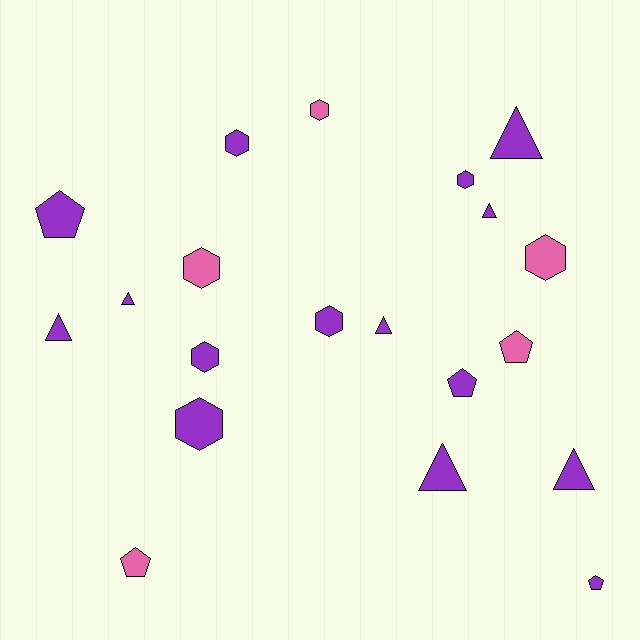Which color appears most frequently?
Purple, with 15 objects.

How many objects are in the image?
There are 20 objects.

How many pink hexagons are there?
There are 3 pink hexagons.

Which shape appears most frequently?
Hexagon, with 8 objects.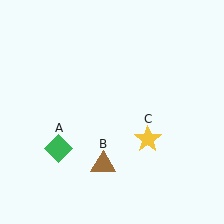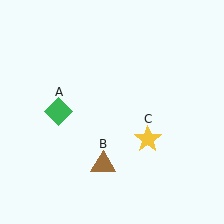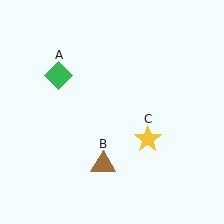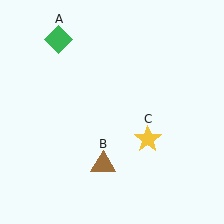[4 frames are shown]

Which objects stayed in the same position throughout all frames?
Brown triangle (object B) and yellow star (object C) remained stationary.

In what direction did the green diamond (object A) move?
The green diamond (object A) moved up.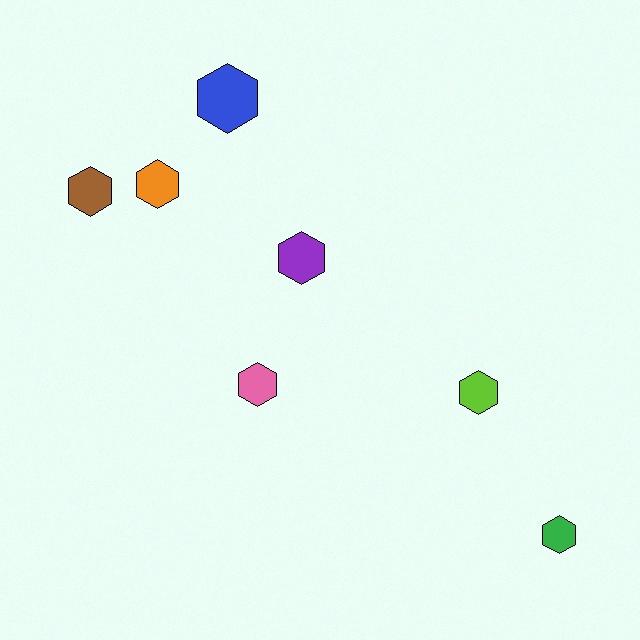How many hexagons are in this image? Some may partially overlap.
There are 7 hexagons.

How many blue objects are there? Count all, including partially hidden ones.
There is 1 blue object.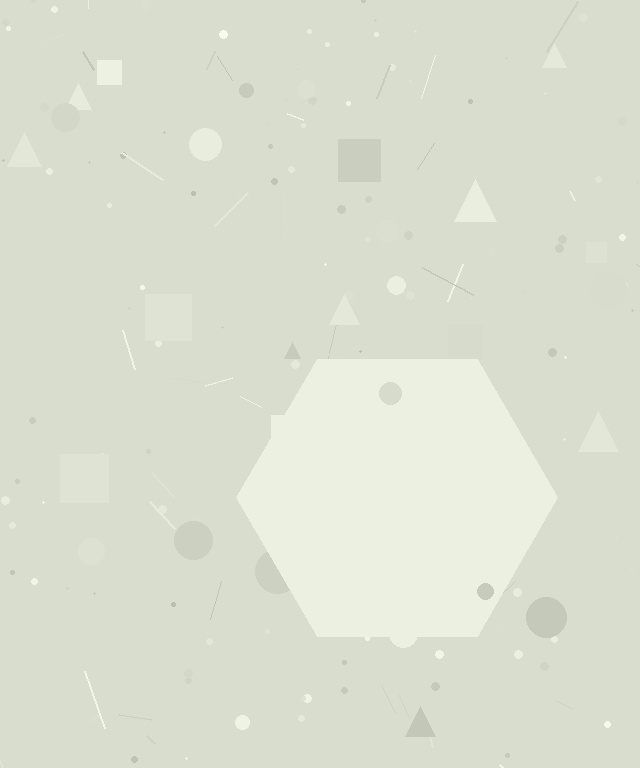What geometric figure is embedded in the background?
A hexagon is embedded in the background.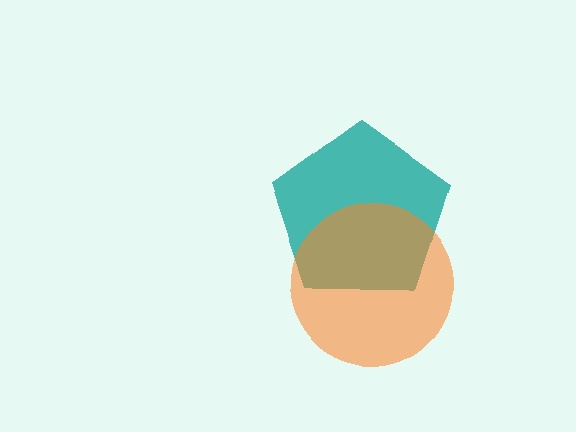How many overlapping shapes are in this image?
There are 2 overlapping shapes in the image.